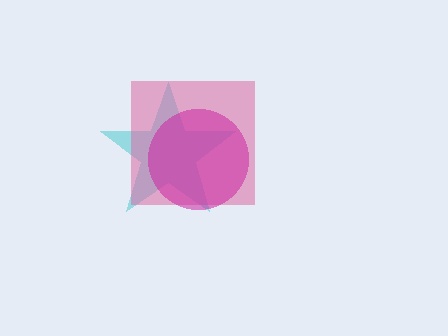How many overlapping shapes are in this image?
There are 3 overlapping shapes in the image.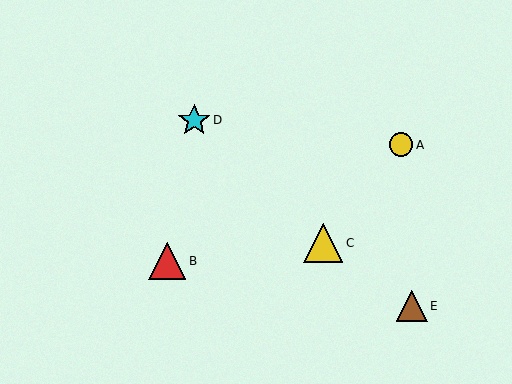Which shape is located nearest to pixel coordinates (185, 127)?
The cyan star (labeled D) at (194, 120) is nearest to that location.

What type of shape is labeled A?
Shape A is a yellow circle.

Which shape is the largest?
The yellow triangle (labeled C) is the largest.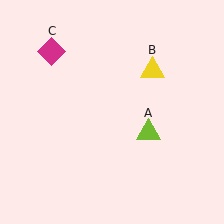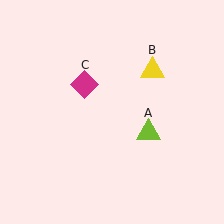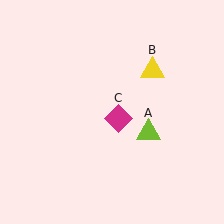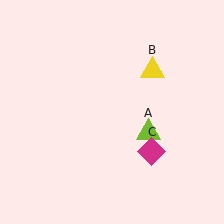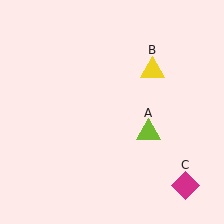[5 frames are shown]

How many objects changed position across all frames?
1 object changed position: magenta diamond (object C).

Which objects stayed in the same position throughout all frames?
Lime triangle (object A) and yellow triangle (object B) remained stationary.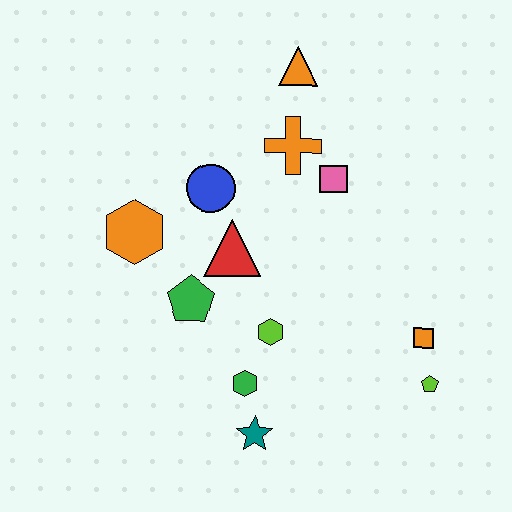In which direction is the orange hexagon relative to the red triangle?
The orange hexagon is to the left of the red triangle.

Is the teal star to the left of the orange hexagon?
No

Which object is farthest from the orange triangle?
The teal star is farthest from the orange triangle.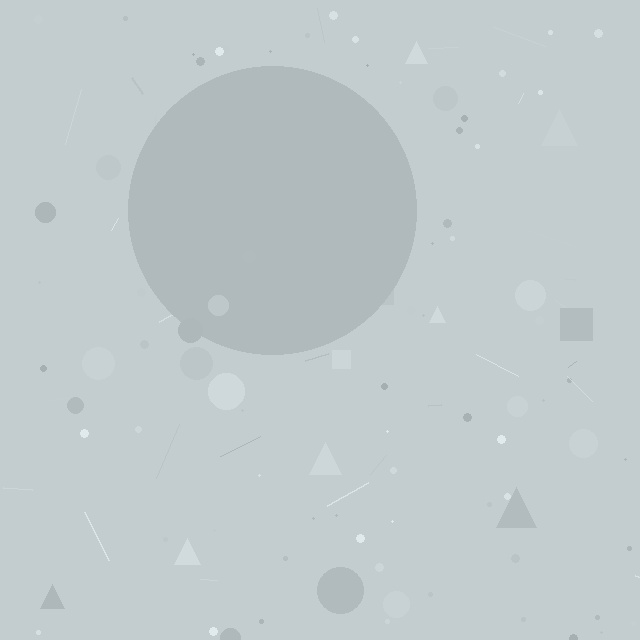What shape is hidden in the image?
A circle is hidden in the image.